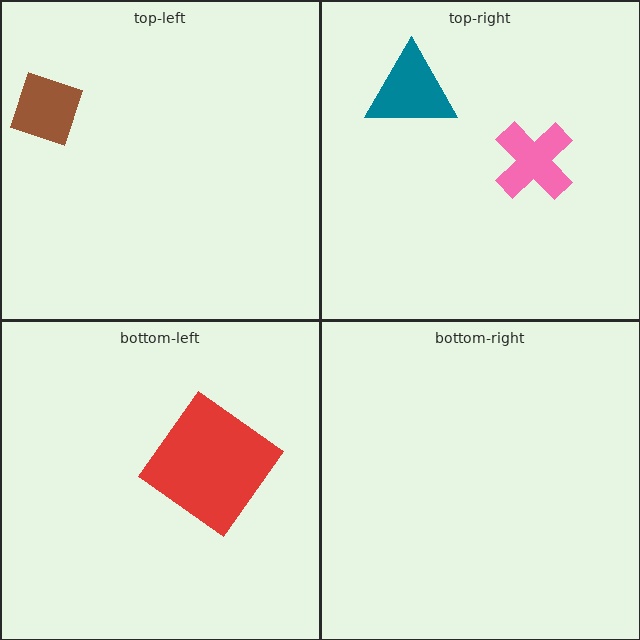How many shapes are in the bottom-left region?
1.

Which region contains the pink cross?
The top-right region.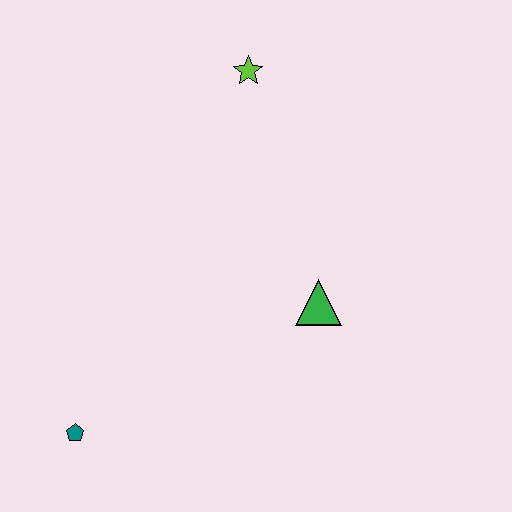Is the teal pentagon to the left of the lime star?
Yes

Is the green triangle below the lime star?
Yes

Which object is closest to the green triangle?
The lime star is closest to the green triangle.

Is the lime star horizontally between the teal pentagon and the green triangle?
Yes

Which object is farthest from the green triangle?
The teal pentagon is farthest from the green triangle.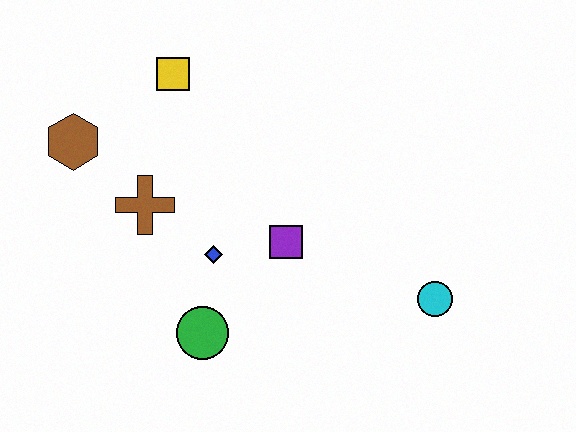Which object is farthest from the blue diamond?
The cyan circle is farthest from the blue diamond.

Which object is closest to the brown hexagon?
The brown cross is closest to the brown hexagon.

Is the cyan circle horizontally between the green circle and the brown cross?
No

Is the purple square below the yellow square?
Yes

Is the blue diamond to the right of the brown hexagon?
Yes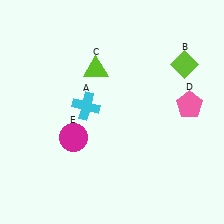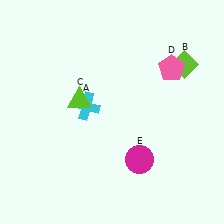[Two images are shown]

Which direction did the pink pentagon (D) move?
The pink pentagon (D) moved up.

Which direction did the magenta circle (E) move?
The magenta circle (E) moved right.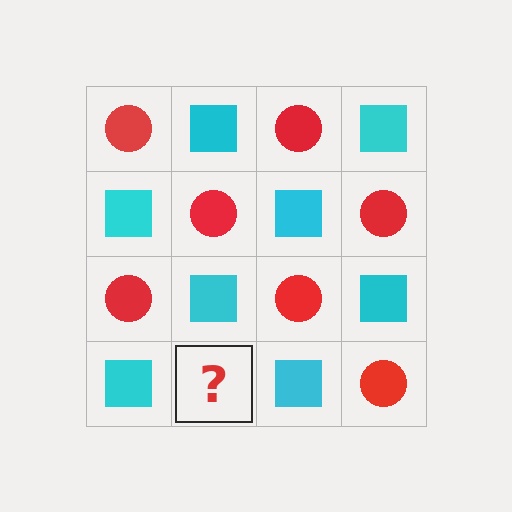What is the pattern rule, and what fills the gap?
The rule is that it alternates red circle and cyan square in a checkerboard pattern. The gap should be filled with a red circle.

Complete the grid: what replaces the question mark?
The question mark should be replaced with a red circle.